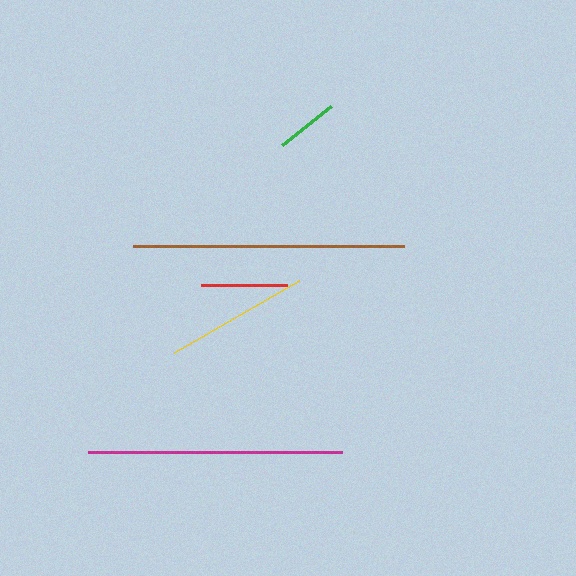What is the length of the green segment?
The green segment is approximately 63 pixels long.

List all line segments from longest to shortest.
From longest to shortest: brown, magenta, yellow, red, green.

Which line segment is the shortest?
The green line is the shortest at approximately 63 pixels.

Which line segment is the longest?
The brown line is the longest at approximately 271 pixels.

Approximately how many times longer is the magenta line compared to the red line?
The magenta line is approximately 2.9 times the length of the red line.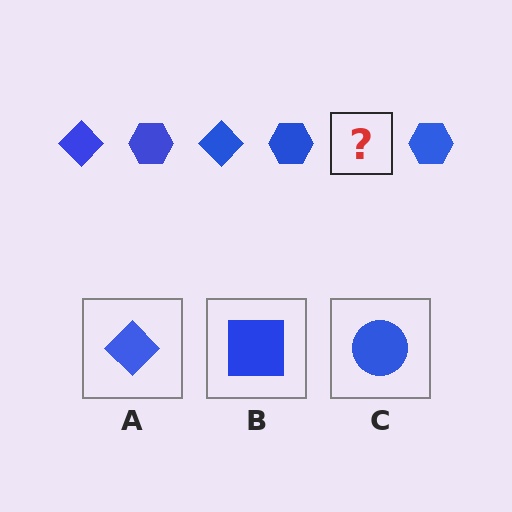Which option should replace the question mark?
Option A.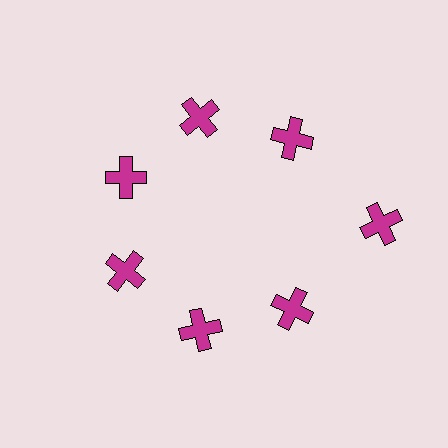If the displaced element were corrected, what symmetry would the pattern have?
It would have 7-fold rotational symmetry — the pattern would map onto itself every 51 degrees.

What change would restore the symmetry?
The symmetry would be restored by moving it inward, back onto the ring so that all 7 crosses sit at equal angles and equal distance from the center.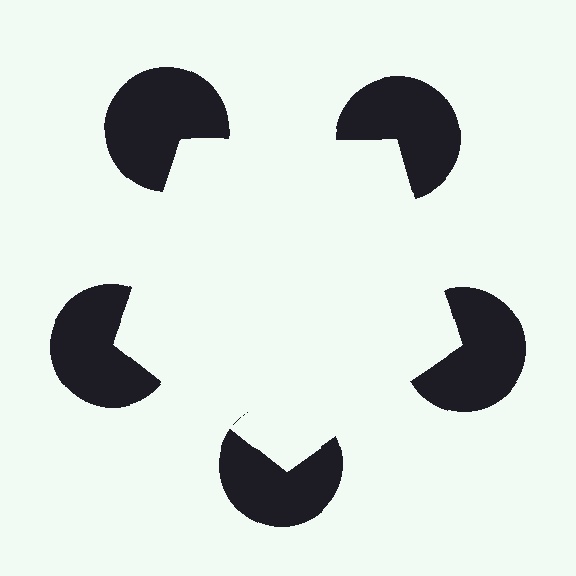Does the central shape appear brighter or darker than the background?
It typically appears slightly brighter than the background, even though no actual brightness change is drawn.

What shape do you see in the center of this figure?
An illusory pentagon — its edges are inferred from the aligned wedge cuts in the pac-man discs, not physically drawn.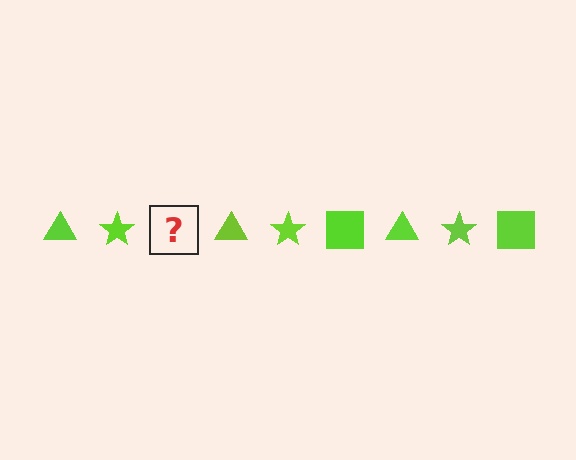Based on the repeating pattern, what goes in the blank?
The blank should be a lime square.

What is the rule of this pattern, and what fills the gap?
The rule is that the pattern cycles through triangle, star, square shapes in lime. The gap should be filled with a lime square.